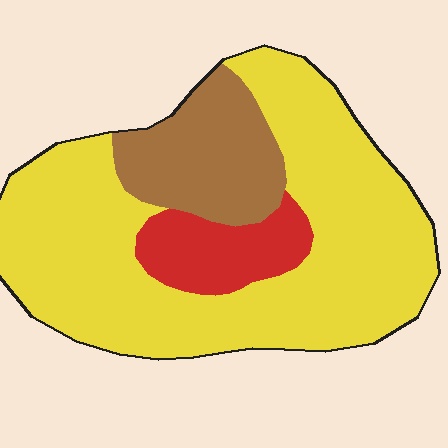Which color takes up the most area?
Yellow, at roughly 70%.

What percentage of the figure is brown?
Brown takes up about one fifth (1/5) of the figure.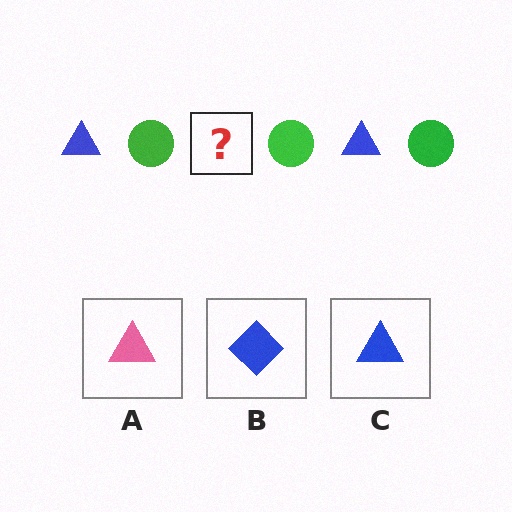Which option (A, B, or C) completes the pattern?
C.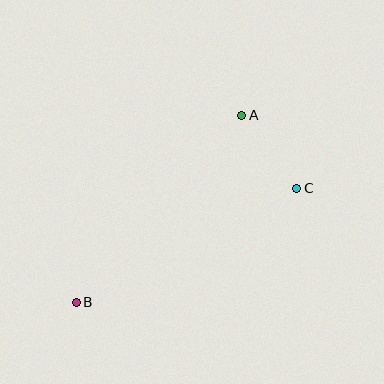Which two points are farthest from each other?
Points A and B are farthest from each other.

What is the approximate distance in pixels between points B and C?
The distance between B and C is approximately 248 pixels.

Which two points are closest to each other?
Points A and C are closest to each other.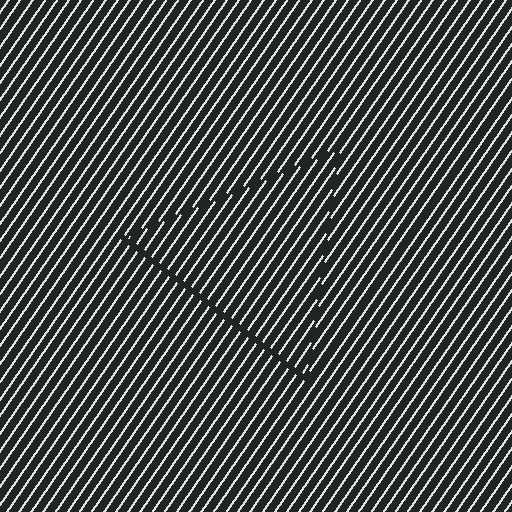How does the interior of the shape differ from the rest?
The interior of the shape contains the same grating, shifted by half a period — the contour is defined by the phase discontinuity where line-ends from the inner and outer gratings abut.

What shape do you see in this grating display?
An illusory triangle. The interior of the shape contains the same grating, shifted by half a period — the contour is defined by the phase discontinuity where line-ends from the inner and outer gratings abut.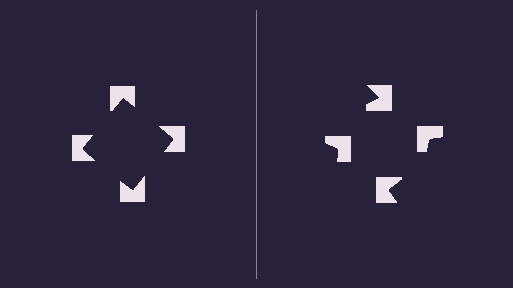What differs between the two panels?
The notched squares are positioned identically on both sides; only the wedge orientations differ. On the left they align to a square; on the right they are misaligned.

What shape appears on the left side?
An illusory square.